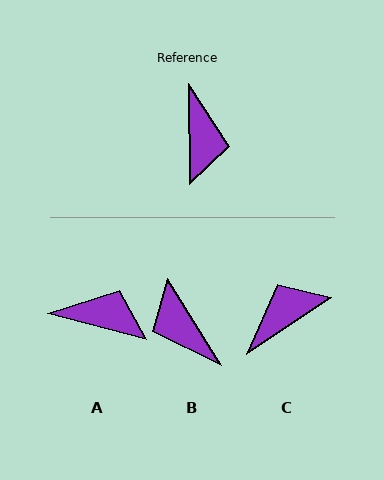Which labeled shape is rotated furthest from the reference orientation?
B, about 149 degrees away.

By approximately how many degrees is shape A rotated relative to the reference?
Approximately 74 degrees counter-clockwise.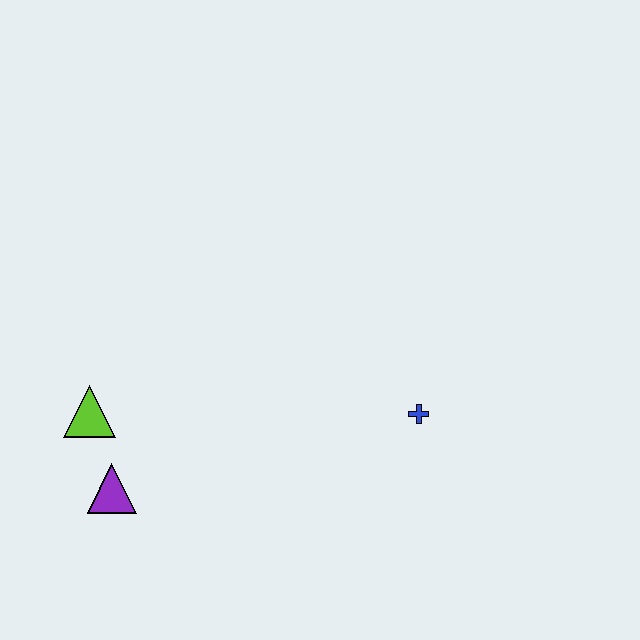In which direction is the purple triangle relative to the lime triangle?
The purple triangle is below the lime triangle.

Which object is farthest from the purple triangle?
The blue cross is farthest from the purple triangle.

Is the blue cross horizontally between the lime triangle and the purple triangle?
No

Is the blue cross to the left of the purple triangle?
No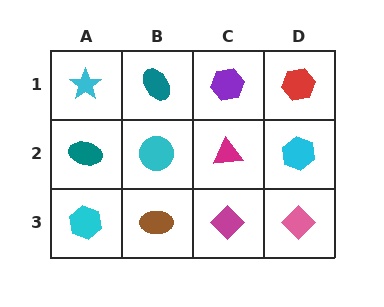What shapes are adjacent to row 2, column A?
A cyan star (row 1, column A), a cyan hexagon (row 3, column A), a cyan circle (row 2, column B).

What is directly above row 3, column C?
A magenta triangle.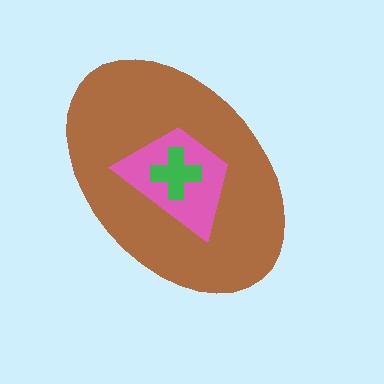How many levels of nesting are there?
3.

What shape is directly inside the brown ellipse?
The pink trapezoid.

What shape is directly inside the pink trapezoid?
The green cross.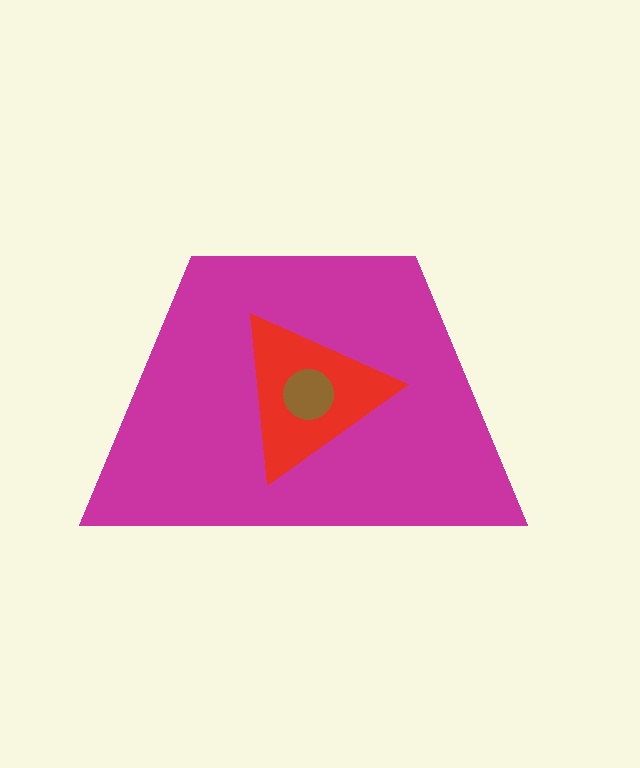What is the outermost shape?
The magenta trapezoid.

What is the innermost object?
The brown circle.